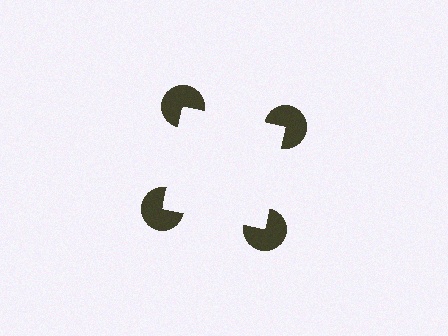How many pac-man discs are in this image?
There are 4 — one at each vertex of the illusory square.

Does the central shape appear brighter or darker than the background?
It typically appears slightly brighter than the background, even though no actual brightness change is drawn.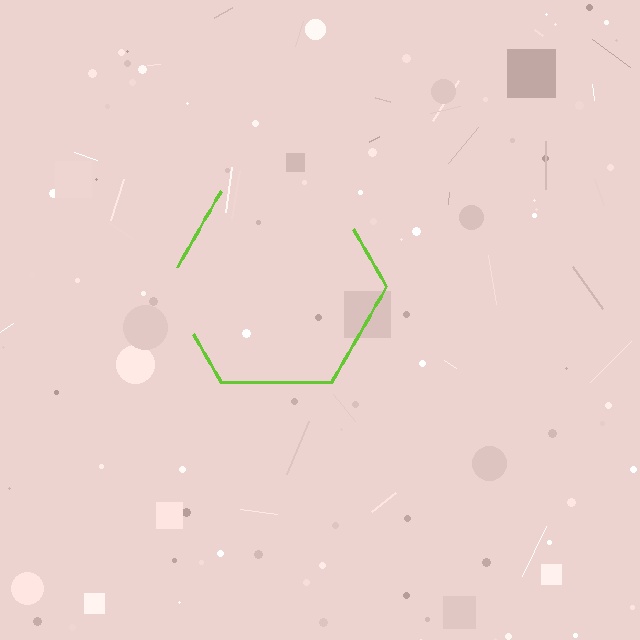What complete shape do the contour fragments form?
The contour fragments form a hexagon.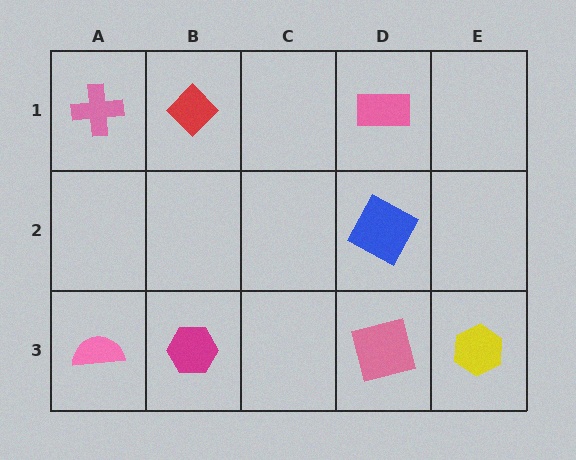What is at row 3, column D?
A pink square.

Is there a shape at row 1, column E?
No, that cell is empty.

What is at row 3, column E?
A yellow hexagon.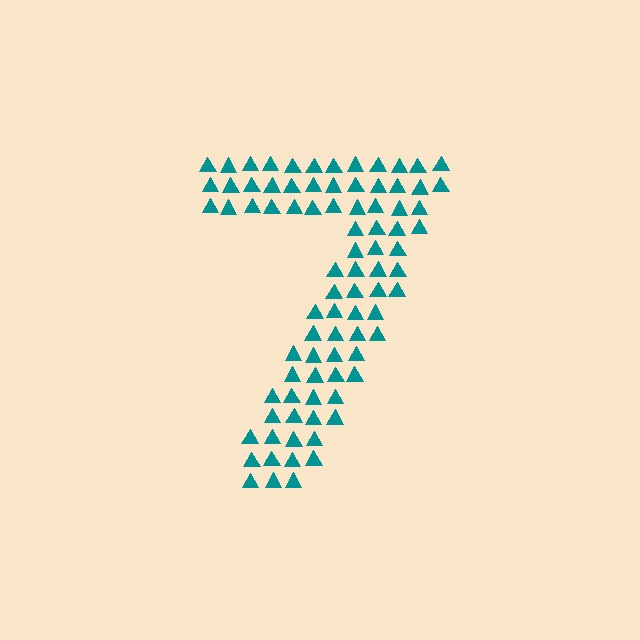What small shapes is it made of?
It is made of small triangles.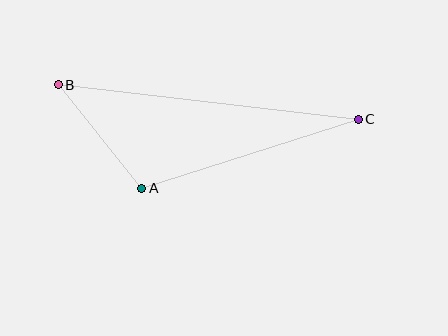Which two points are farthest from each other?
Points B and C are farthest from each other.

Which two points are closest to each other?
Points A and B are closest to each other.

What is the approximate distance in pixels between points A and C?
The distance between A and C is approximately 227 pixels.